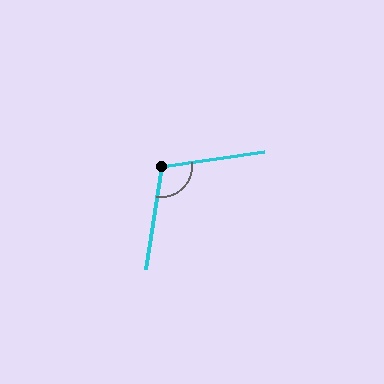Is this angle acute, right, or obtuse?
It is obtuse.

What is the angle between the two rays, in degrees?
Approximately 107 degrees.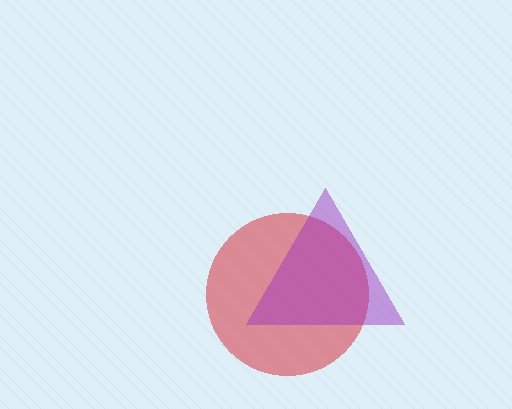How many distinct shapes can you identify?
There are 2 distinct shapes: a red circle, a purple triangle.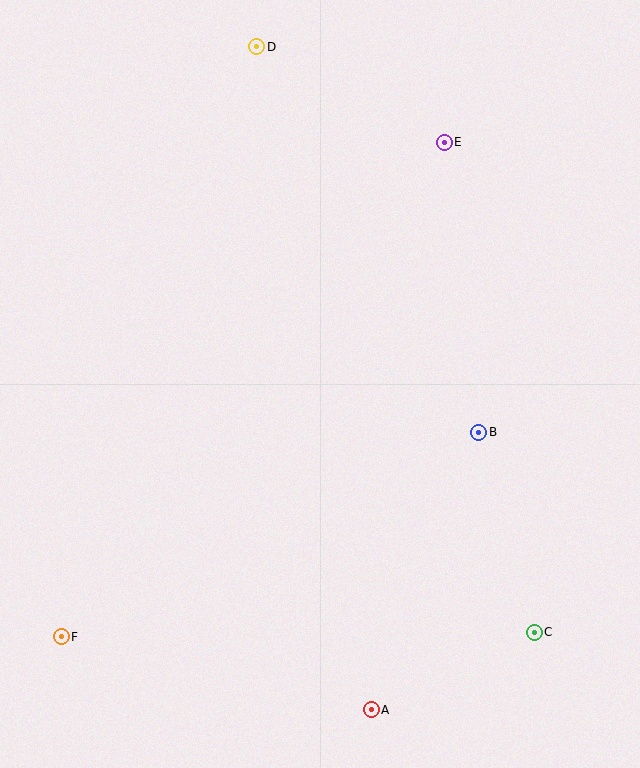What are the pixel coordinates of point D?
Point D is at (257, 47).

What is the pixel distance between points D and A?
The distance between D and A is 673 pixels.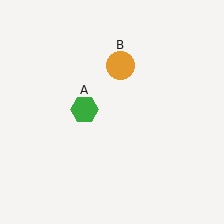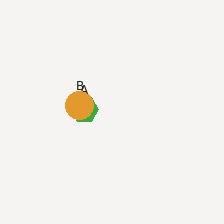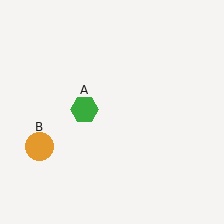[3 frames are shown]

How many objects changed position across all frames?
1 object changed position: orange circle (object B).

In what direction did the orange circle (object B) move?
The orange circle (object B) moved down and to the left.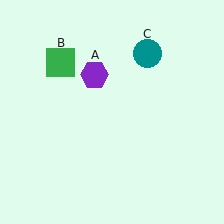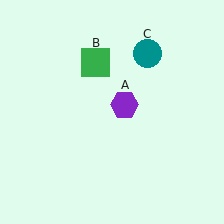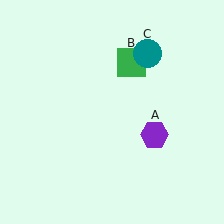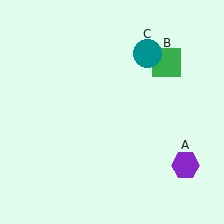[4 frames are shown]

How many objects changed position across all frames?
2 objects changed position: purple hexagon (object A), green square (object B).